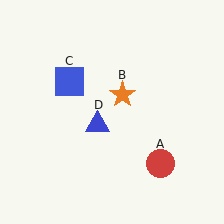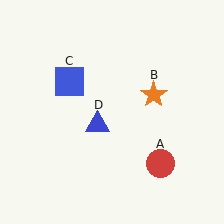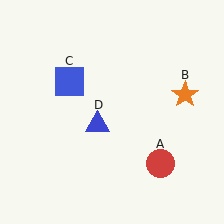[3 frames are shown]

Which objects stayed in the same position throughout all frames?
Red circle (object A) and blue square (object C) and blue triangle (object D) remained stationary.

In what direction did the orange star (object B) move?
The orange star (object B) moved right.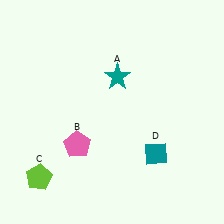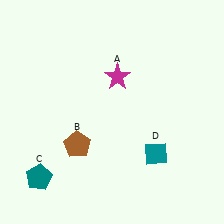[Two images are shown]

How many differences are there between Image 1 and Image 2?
There are 3 differences between the two images.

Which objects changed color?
A changed from teal to magenta. B changed from pink to brown. C changed from lime to teal.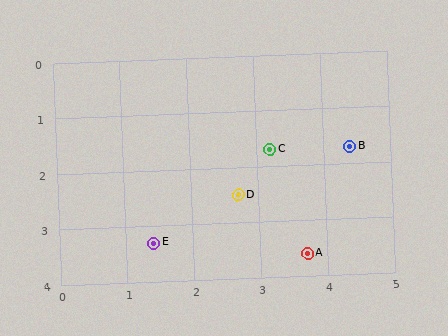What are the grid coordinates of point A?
Point A is at approximately (3.7, 3.6).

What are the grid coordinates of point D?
Point D is at approximately (2.7, 2.5).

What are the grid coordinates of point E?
Point E is at approximately (1.4, 3.3).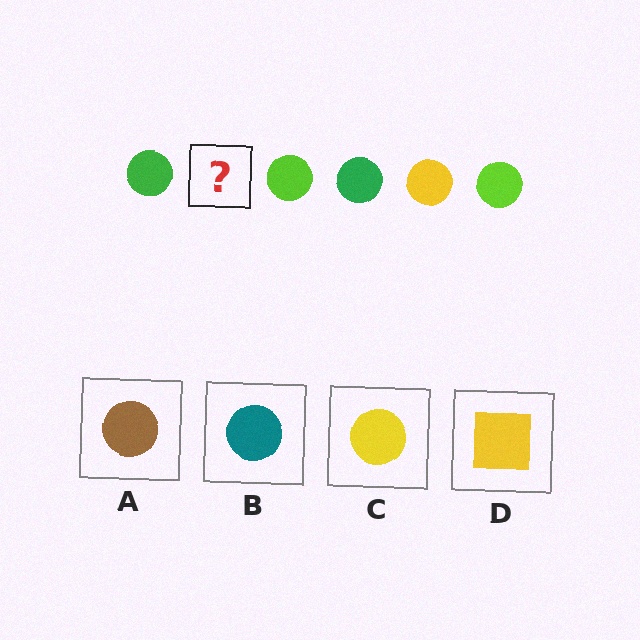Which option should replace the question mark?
Option C.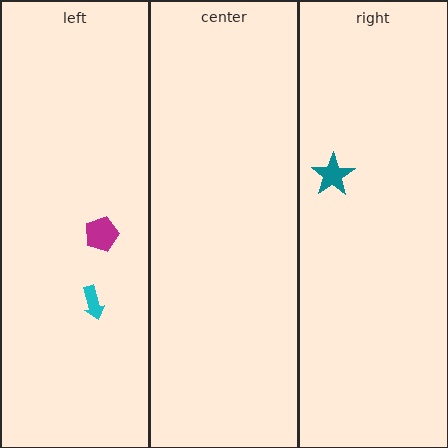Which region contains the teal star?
The right region.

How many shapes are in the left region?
2.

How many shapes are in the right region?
1.